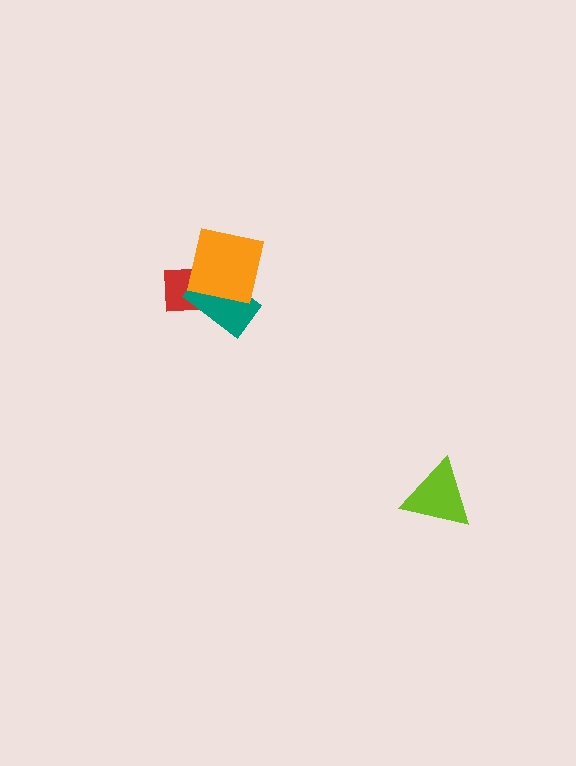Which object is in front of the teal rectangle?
The orange square is in front of the teal rectangle.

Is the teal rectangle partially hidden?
Yes, it is partially covered by another shape.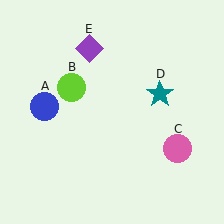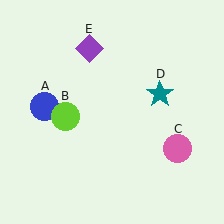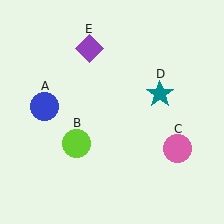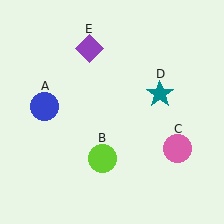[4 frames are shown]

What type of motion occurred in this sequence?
The lime circle (object B) rotated counterclockwise around the center of the scene.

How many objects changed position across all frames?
1 object changed position: lime circle (object B).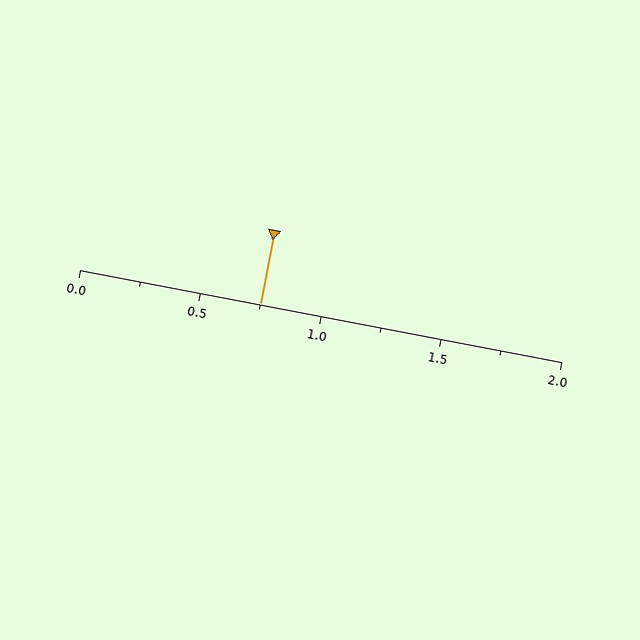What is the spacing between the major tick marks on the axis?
The major ticks are spaced 0.5 apart.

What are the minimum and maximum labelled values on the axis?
The axis runs from 0.0 to 2.0.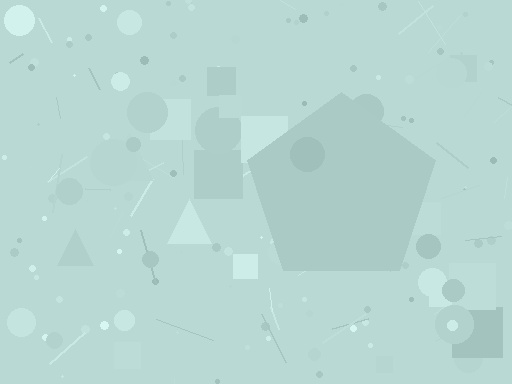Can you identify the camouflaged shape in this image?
The camouflaged shape is a pentagon.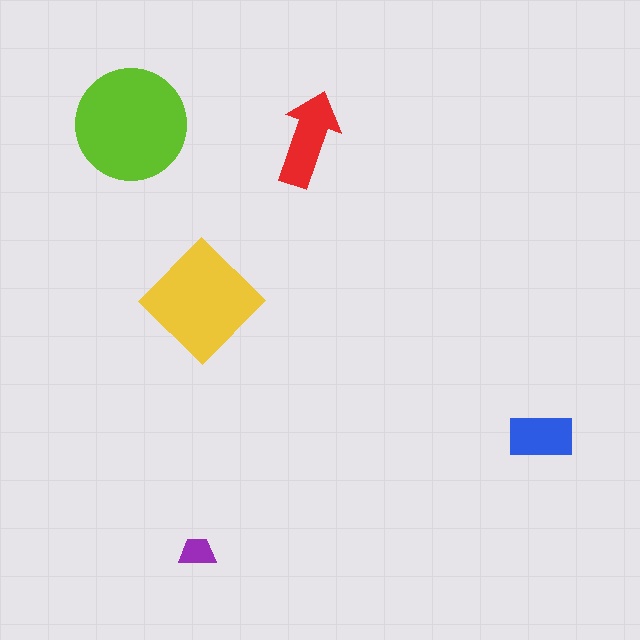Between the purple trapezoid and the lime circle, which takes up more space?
The lime circle.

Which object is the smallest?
The purple trapezoid.